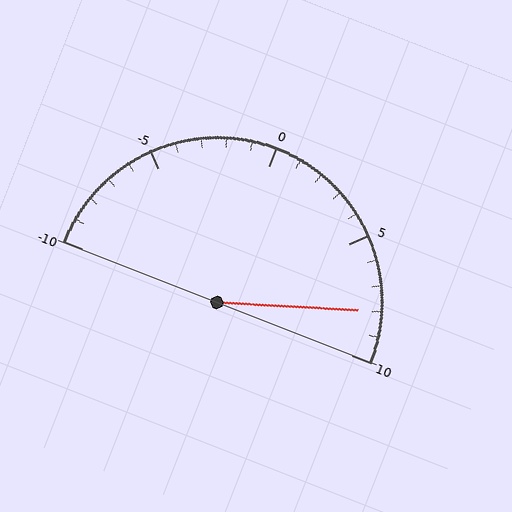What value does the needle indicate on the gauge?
The needle indicates approximately 8.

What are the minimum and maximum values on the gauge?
The gauge ranges from -10 to 10.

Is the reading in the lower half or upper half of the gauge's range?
The reading is in the upper half of the range (-10 to 10).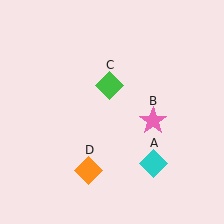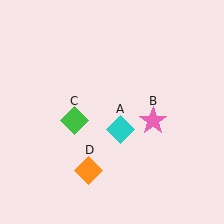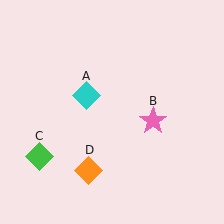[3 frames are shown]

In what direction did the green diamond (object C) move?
The green diamond (object C) moved down and to the left.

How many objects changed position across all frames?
2 objects changed position: cyan diamond (object A), green diamond (object C).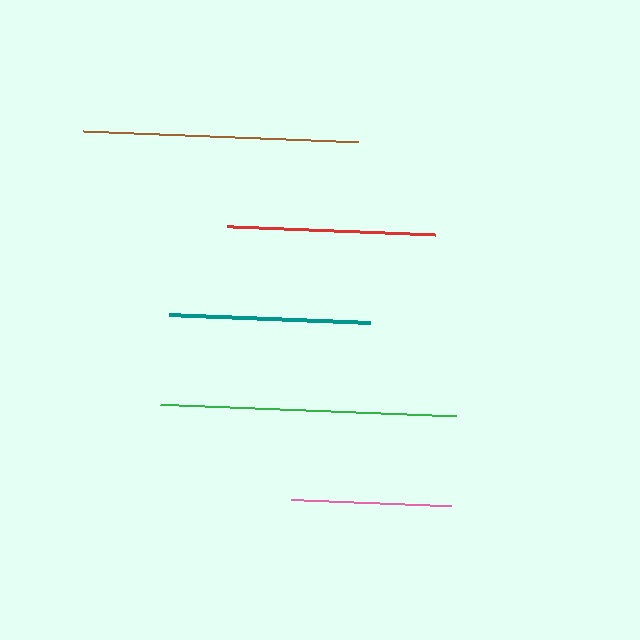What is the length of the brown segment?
The brown segment is approximately 275 pixels long.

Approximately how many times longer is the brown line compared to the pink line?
The brown line is approximately 1.7 times the length of the pink line.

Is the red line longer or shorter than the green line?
The green line is longer than the red line.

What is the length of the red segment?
The red segment is approximately 209 pixels long.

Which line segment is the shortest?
The pink line is the shortest at approximately 161 pixels.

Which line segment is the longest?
The green line is the longest at approximately 297 pixels.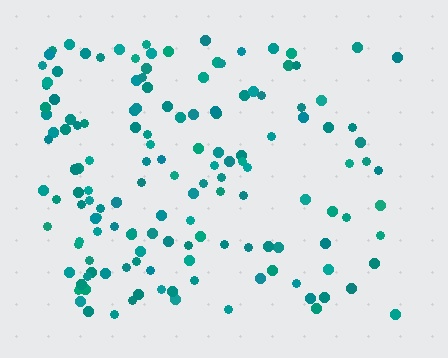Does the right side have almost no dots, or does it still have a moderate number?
Still a moderate number, just noticeably fewer than the left.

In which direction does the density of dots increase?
From right to left, with the left side densest.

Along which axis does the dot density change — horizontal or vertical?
Horizontal.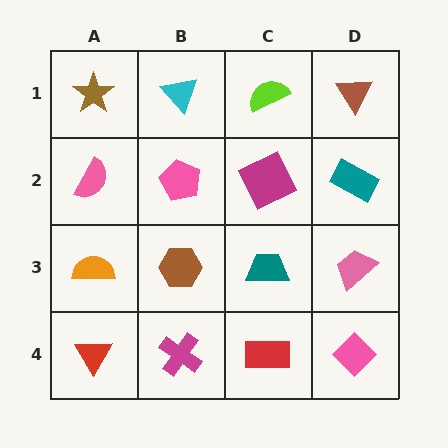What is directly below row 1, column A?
A pink semicircle.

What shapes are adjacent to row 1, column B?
A pink pentagon (row 2, column B), a brown star (row 1, column A), a lime semicircle (row 1, column C).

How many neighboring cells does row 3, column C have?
4.